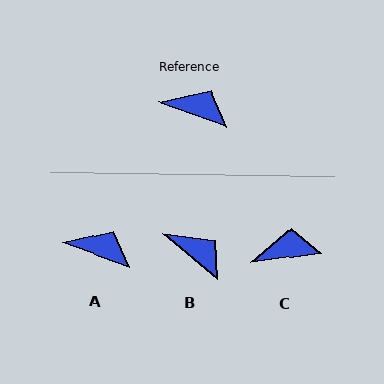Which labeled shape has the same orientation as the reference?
A.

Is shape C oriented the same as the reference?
No, it is off by about 28 degrees.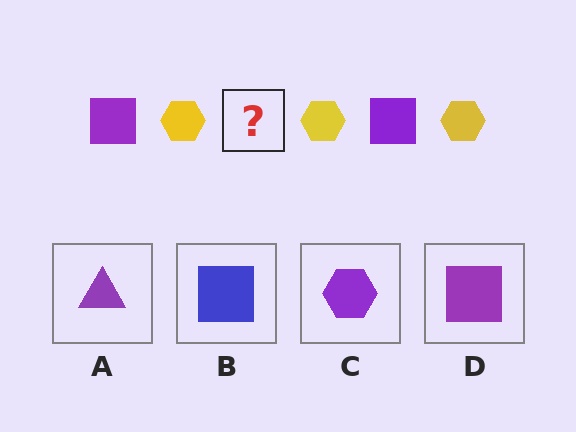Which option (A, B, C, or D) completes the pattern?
D.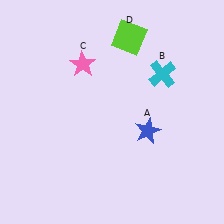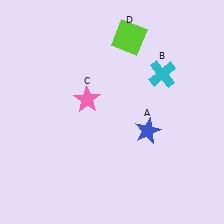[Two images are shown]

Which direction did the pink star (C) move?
The pink star (C) moved down.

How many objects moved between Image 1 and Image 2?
1 object moved between the two images.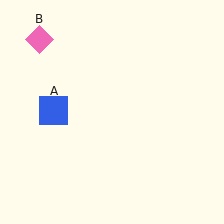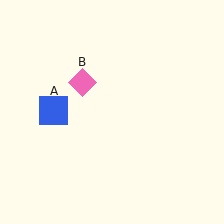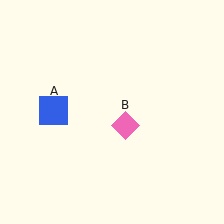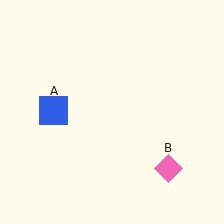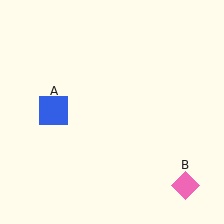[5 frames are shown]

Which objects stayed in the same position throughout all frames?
Blue square (object A) remained stationary.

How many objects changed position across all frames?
1 object changed position: pink diamond (object B).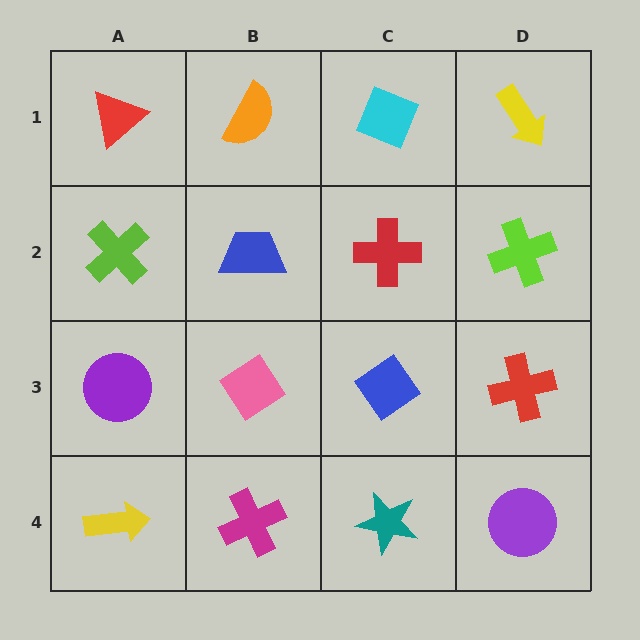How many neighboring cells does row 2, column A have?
3.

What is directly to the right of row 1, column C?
A yellow arrow.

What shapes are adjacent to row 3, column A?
A lime cross (row 2, column A), a yellow arrow (row 4, column A), a pink diamond (row 3, column B).